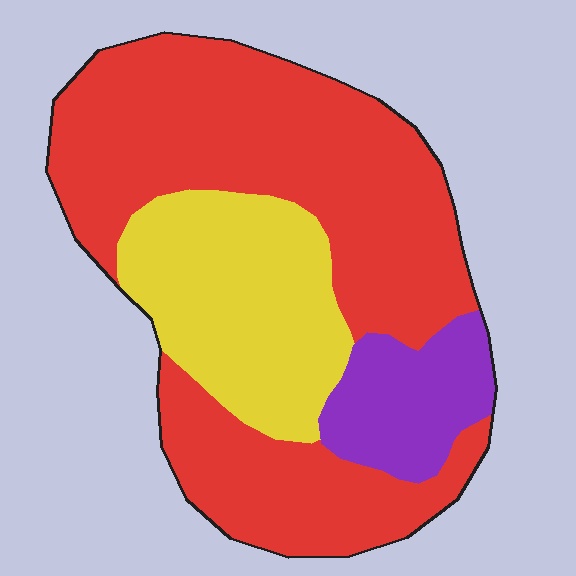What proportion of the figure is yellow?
Yellow covers roughly 25% of the figure.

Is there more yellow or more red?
Red.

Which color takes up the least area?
Purple, at roughly 10%.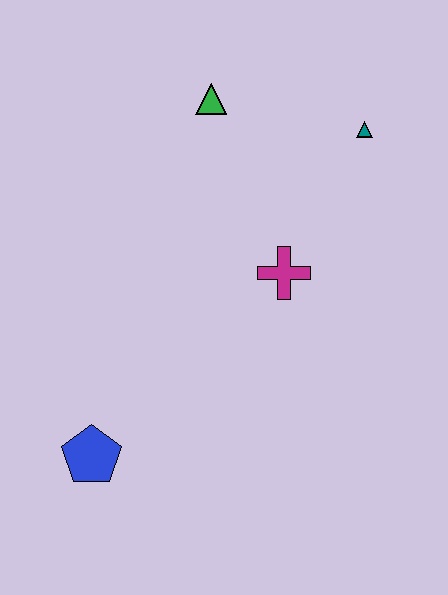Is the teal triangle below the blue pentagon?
No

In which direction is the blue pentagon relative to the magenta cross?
The blue pentagon is to the left of the magenta cross.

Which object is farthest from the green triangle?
The blue pentagon is farthest from the green triangle.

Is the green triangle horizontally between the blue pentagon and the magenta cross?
Yes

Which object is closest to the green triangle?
The teal triangle is closest to the green triangle.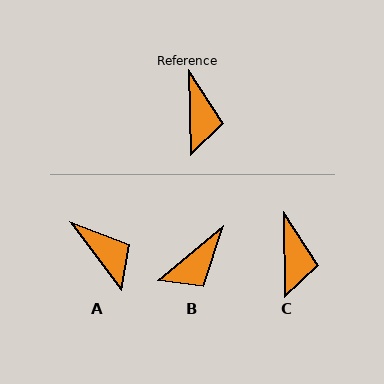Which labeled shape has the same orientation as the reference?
C.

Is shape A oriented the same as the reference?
No, it is off by about 36 degrees.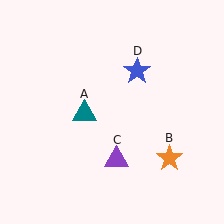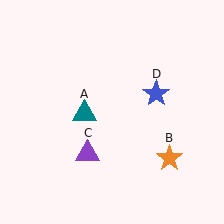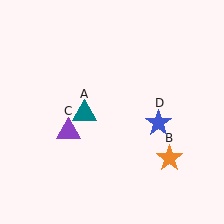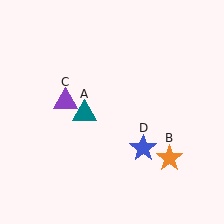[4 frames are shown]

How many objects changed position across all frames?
2 objects changed position: purple triangle (object C), blue star (object D).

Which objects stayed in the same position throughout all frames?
Teal triangle (object A) and orange star (object B) remained stationary.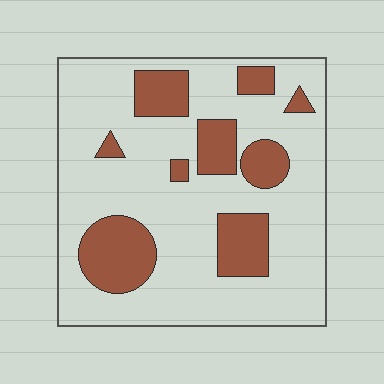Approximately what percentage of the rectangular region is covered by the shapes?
Approximately 25%.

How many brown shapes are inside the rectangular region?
9.